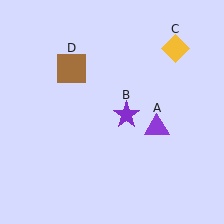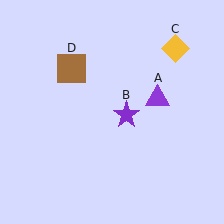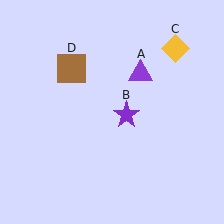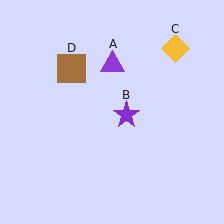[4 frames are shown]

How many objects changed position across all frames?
1 object changed position: purple triangle (object A).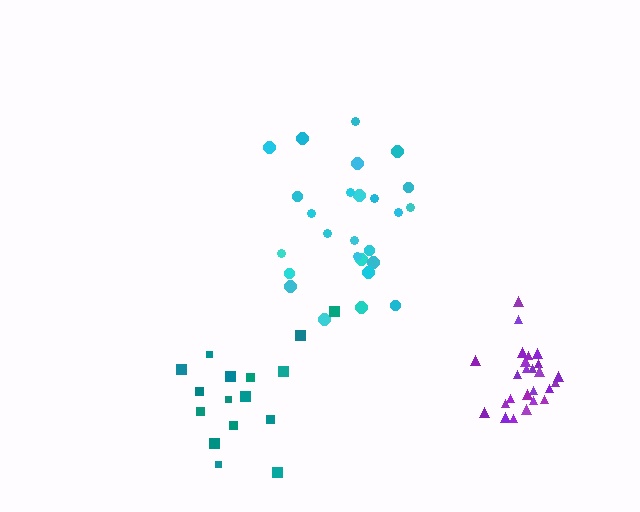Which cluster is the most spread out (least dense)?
Teal.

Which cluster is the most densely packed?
Purple.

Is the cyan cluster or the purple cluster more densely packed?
Purple.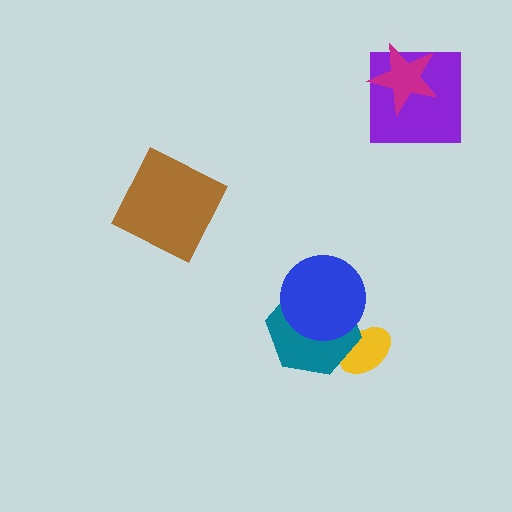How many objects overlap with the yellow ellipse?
1 object overlaps with the yellow ellipse.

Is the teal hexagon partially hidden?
Yes, it is partially covered by another shape.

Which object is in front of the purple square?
The magenta star is in front of the purple square.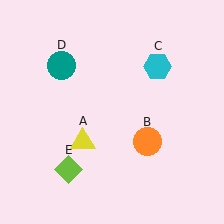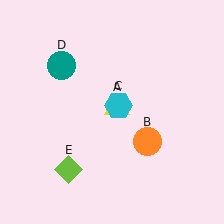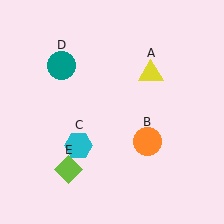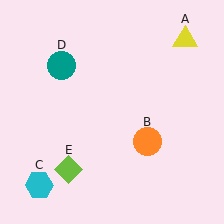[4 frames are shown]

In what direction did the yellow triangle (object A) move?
The yellow triangle (object A) moved up and to the right.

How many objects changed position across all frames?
2 objects changed position: yellow triangle (object A), cyan hexagon (object C).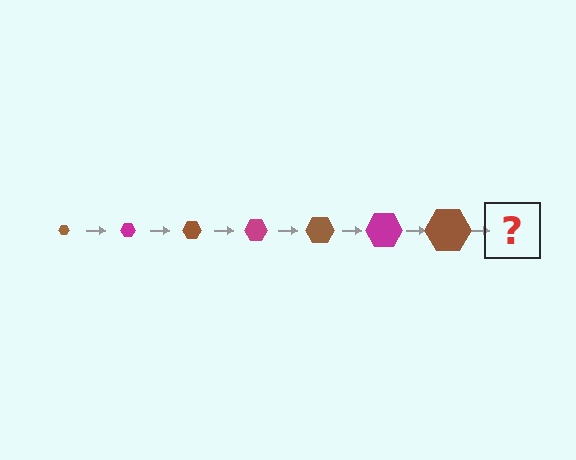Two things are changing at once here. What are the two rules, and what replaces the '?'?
The two rules are that the hexagon grows larger each step and the color cycles through brown and magenta. The '?' should be a magenta hexagon, larger than the previous one.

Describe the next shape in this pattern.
It should be a magenta hexagon, larger than the previous one.